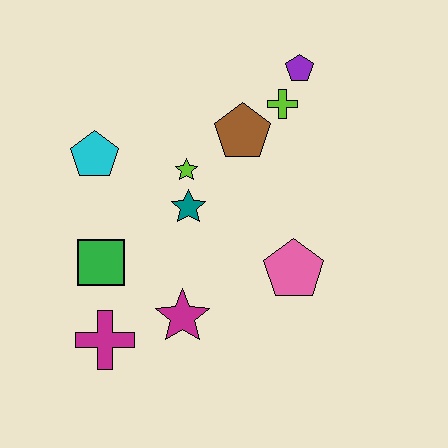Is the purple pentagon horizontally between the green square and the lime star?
No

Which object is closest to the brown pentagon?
The lime cross is closest to the brown pentagon.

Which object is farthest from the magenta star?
The purple pentagon is farthest from the magenta star.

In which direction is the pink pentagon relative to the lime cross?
The pink pentagon is below the lime cross.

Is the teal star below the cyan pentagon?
Yes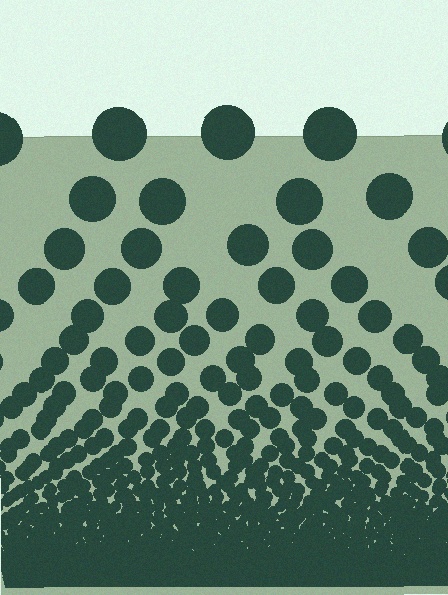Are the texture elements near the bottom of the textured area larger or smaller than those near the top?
Smaller. The gradient is inverted — elements near the bottom are smaller and denser.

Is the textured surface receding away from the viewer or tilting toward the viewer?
The surface appears to tilt toward the viewer. Texture elements get larger and sparser toward the top.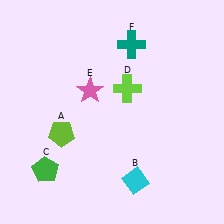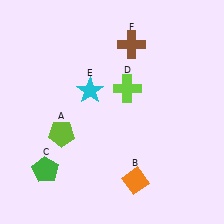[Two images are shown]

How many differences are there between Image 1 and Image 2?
There are 3 differences between the two images.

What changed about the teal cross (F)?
In Image 1, F is teal. In Image 2, it changed to brown.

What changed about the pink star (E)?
In Image 1, E is pink. In Image 2, it changed to cyan.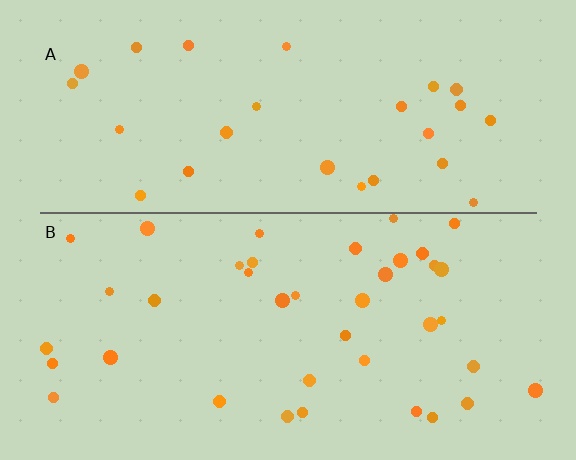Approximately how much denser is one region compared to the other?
Approximately 1.4× — region B over region A.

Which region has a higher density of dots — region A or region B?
B (the bottom).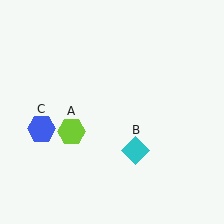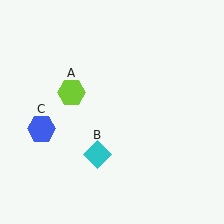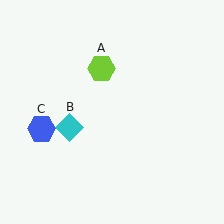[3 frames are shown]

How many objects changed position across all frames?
2 objects changed position: lime hexagon (object A), cyan diamond (object B).